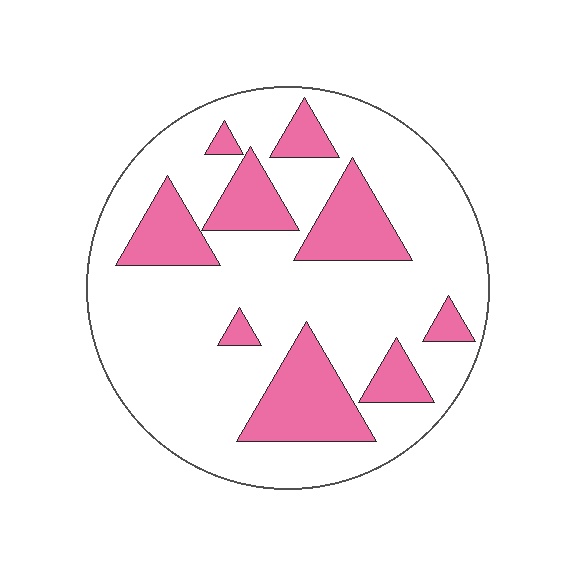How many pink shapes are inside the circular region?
9.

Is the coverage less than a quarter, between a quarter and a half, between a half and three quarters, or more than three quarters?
Less than a quarter.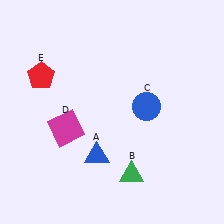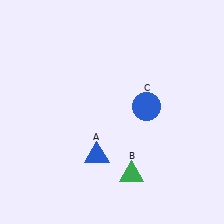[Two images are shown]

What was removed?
The magenta square (D), the red pentagon (E) were removed in Image 2.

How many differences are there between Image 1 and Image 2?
There are 2 differences between the two images.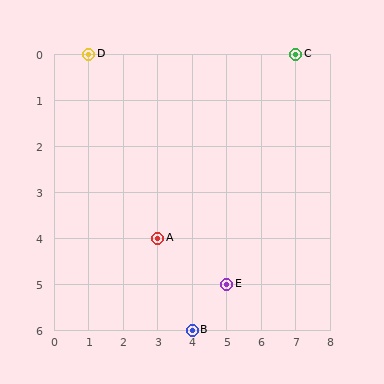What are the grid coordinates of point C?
Point C is at grid coordinates (7, 0).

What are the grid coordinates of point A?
Point A is at grid coordinates (3, 4).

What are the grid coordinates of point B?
Point B is at grid coordinates (4, 6).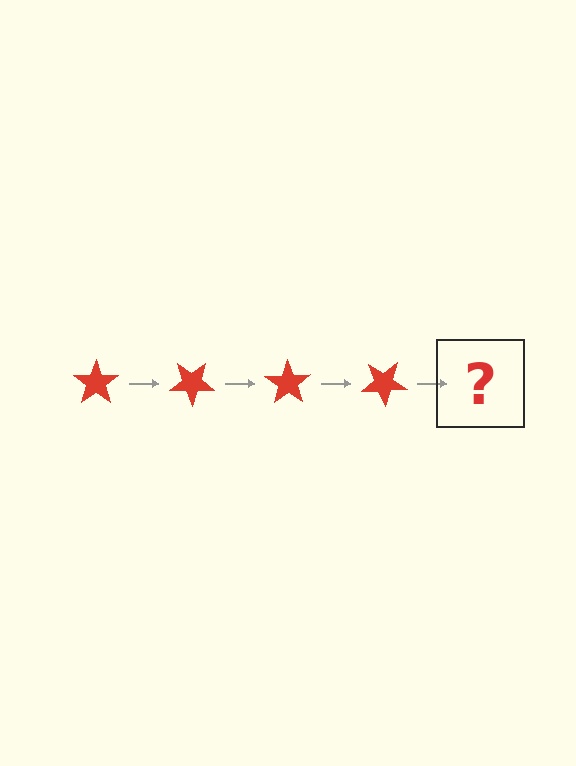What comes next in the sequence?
The next element should be a red star rotated 140 degrees.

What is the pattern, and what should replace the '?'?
The pattern is that the star rotates 35 degrees each step. The '?' should be a red star rotated 140 degrees.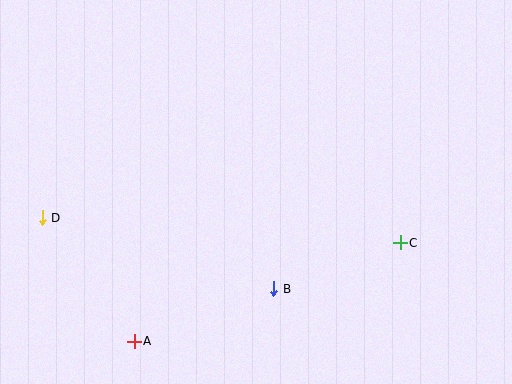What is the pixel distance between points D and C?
The distance between D and C is 359 pixels.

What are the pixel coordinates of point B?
Point B is at (274, 289).